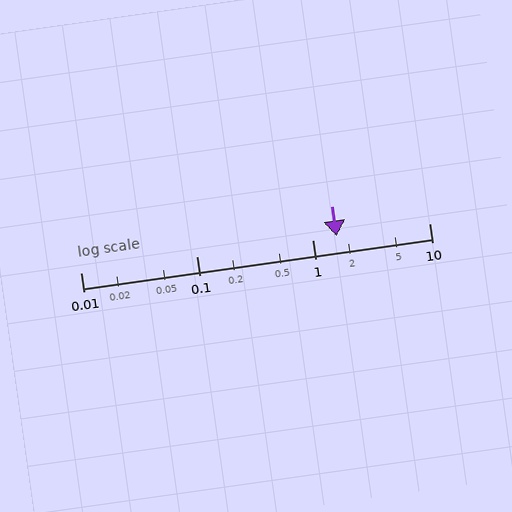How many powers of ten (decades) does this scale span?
The scale spans 3 decades, from 0.01 to 10.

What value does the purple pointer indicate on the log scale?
The pointer indicates approximately 1.6.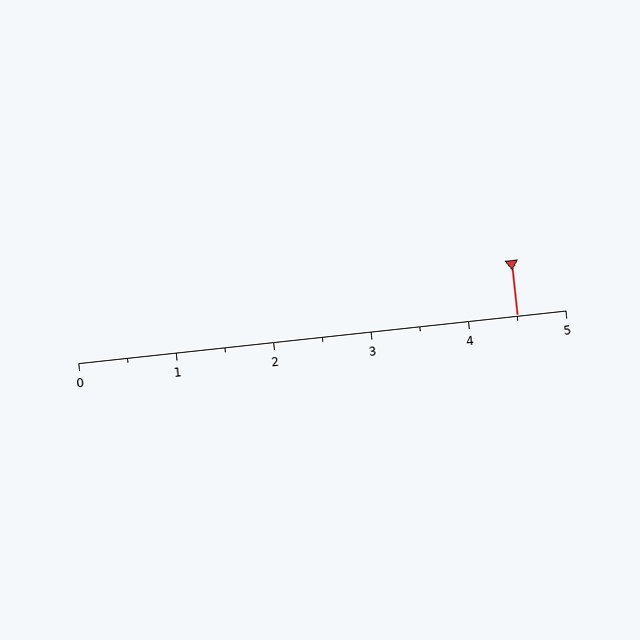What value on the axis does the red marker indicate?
The marker indicates approximately 4.5.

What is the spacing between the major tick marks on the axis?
The major ticks are spaced 1 apart.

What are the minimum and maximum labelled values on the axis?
The axis runs from 0 to 5.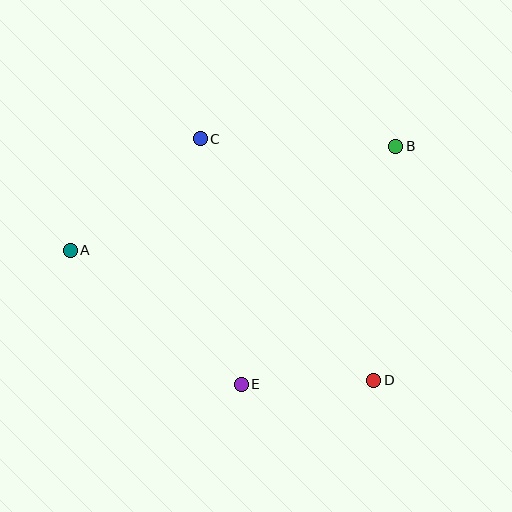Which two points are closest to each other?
Points D and E are closest to each other.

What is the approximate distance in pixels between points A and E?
The distance between A and E is approximately 217 pixels.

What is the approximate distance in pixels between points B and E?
The distance between B and E is approximately 284 pixels.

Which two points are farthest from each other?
Points A and B are farthest from each other.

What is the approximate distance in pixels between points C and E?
The distance between C and E is approximately 249 pixels.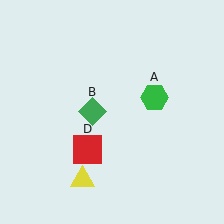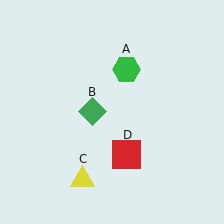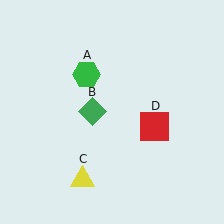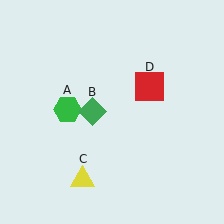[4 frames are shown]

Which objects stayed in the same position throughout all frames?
Green diamond (object B) and yellow triangle (object C) remained stationary.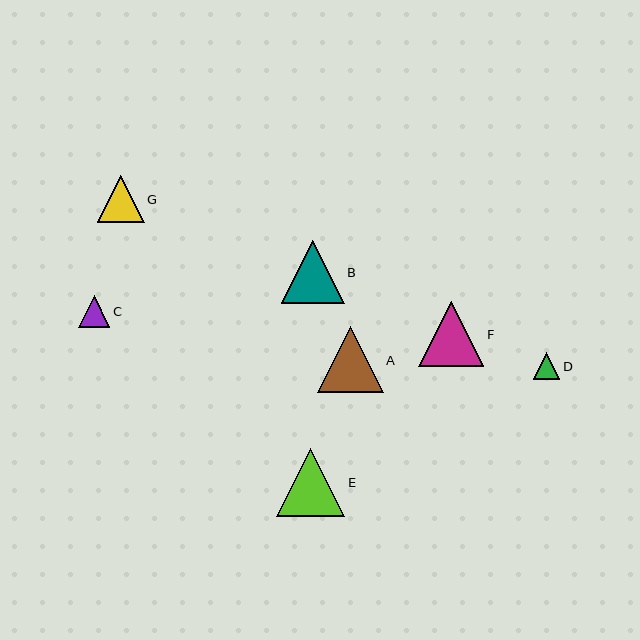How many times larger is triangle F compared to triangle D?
Triangle F is approximately 2.5 times the size of triangle D.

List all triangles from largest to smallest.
From largest to smallest: E, A, F, B, G, C, D.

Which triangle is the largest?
Triangle E is the largest with a size of approximately 68 pixels.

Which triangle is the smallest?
Triangle D is the smallest with a size of approximately 26 pixels.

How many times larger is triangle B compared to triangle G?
Triangle B is approximately 1.3 times the size of triangle G.